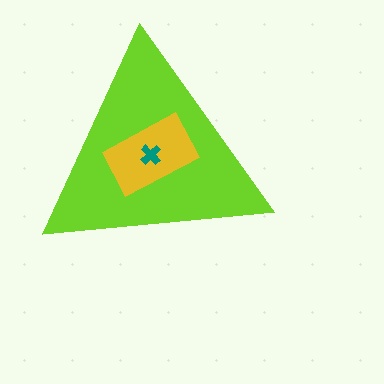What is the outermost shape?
The lime triangle.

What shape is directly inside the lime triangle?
The yellow rectangle.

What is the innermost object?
The teal cross.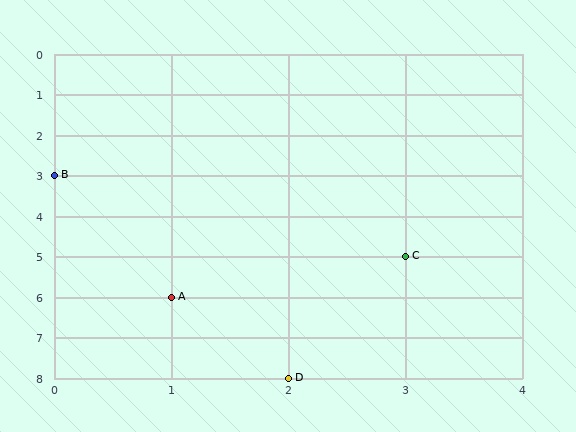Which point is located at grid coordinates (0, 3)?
Point B is at (0, 3).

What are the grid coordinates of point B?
Point B is at grid coordinates (0, 3).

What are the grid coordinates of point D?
Point D is at grid coordinates (2, 8).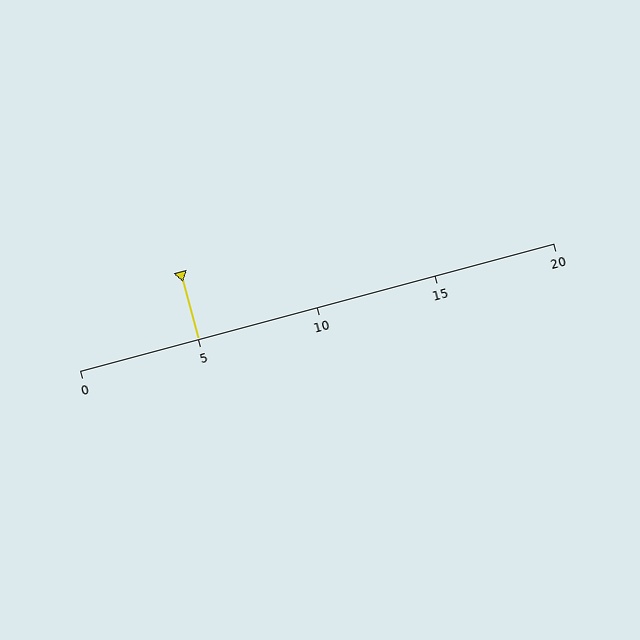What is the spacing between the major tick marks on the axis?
The major ticks are spaced 5 apart.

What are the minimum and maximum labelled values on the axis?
The axis runs from 0 to 20.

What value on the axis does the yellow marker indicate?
The marker indicates approximately 5.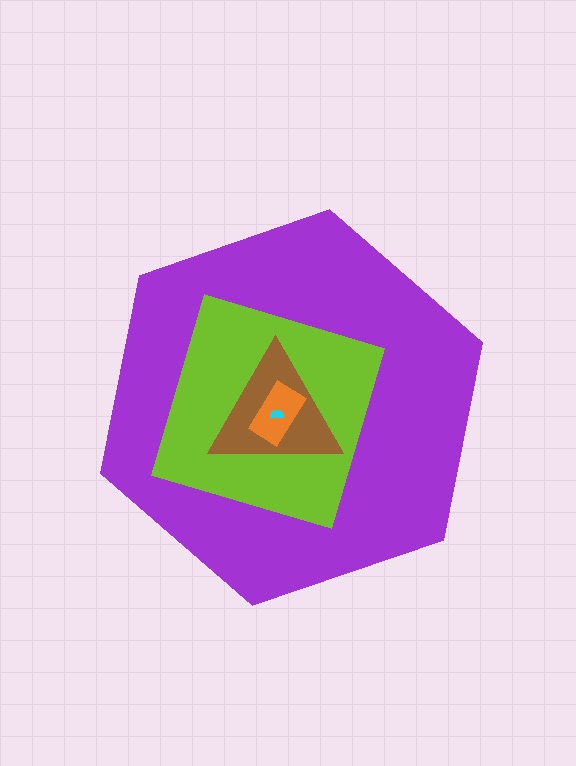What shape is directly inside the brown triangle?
The orange rectangle.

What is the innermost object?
The cyan semicircle.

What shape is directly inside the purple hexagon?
The lime diamond.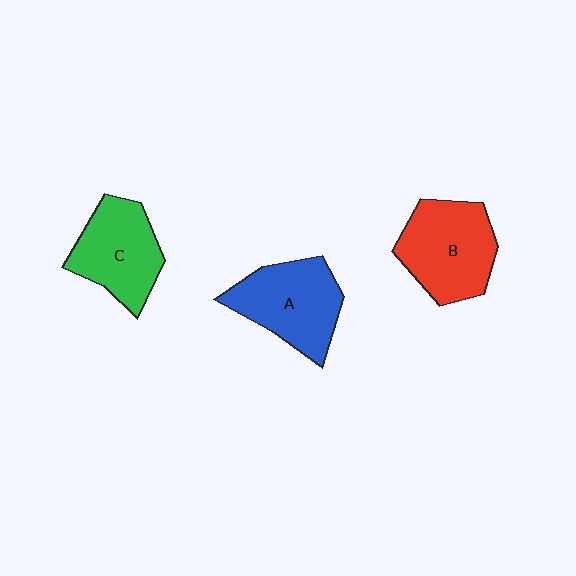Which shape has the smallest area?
Shape C (green).